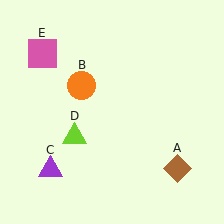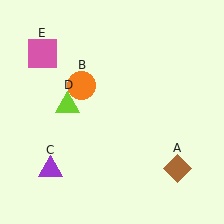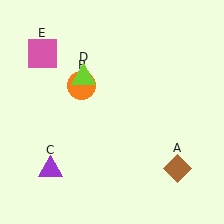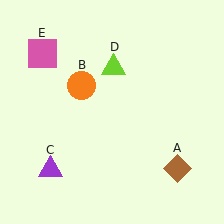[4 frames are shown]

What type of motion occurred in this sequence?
The lime triangle (object D) rotated clockwise around the center of the scene.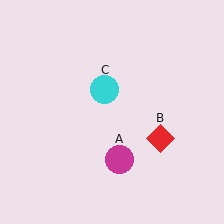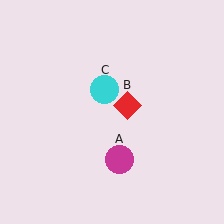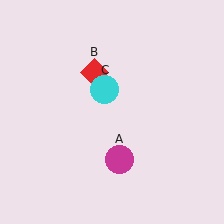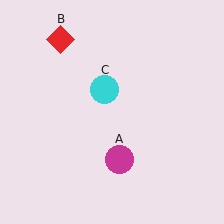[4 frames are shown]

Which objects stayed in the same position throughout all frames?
Magenta circle (object A) and cyan circle (object C) remained stationary.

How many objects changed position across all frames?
1 object changed position: red diamond (object B).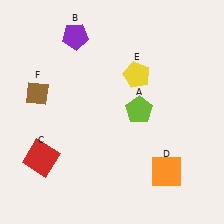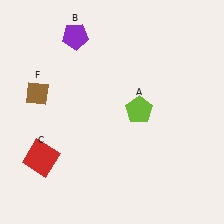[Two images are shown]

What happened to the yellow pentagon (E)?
The yellow pentagon (E) was removed in Image 2. It was in the top-right area of Image 1.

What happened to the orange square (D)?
The orange square (D) was removed in Image 2. It was in the bottom-right area of Image 1.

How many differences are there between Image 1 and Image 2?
There are 2 differences between the two images.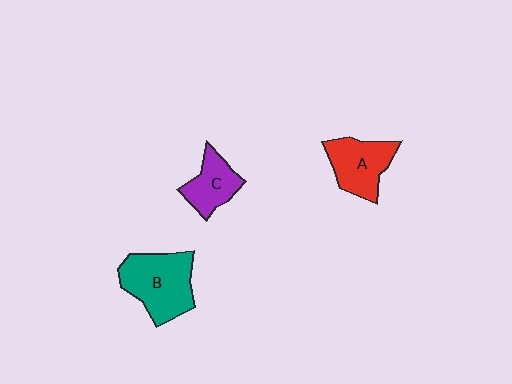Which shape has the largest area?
Shape B (teal).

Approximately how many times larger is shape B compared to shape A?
Approximately 1.3 times.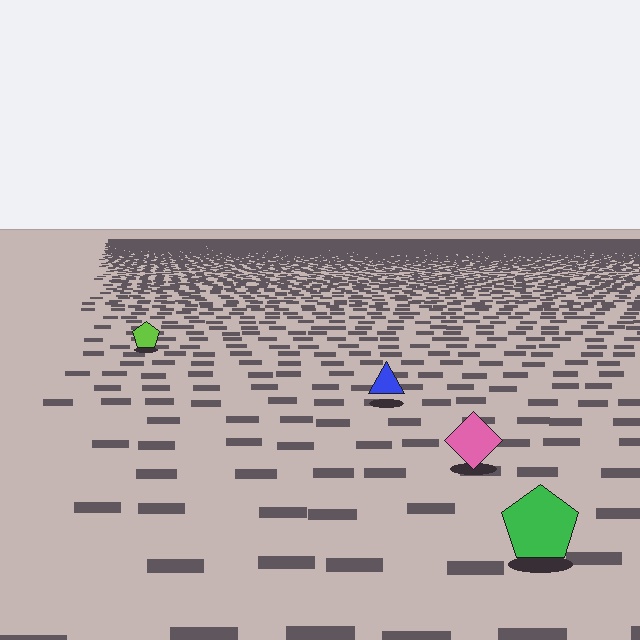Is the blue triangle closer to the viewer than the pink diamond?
No. The pink diamond is closer — you can tell from the texture gradient: the ground texture is coarser near it.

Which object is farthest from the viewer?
The lime pentagon is farthest from the viewer. It appears smaller and the ground texture around it is denser.